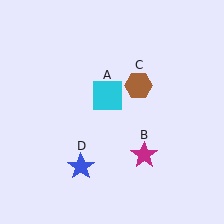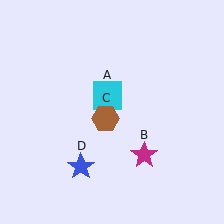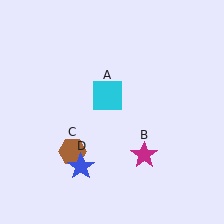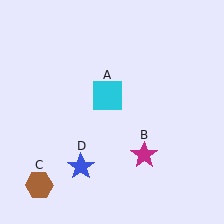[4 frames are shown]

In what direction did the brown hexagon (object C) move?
The brown hexagon (object C) moved down and to the left.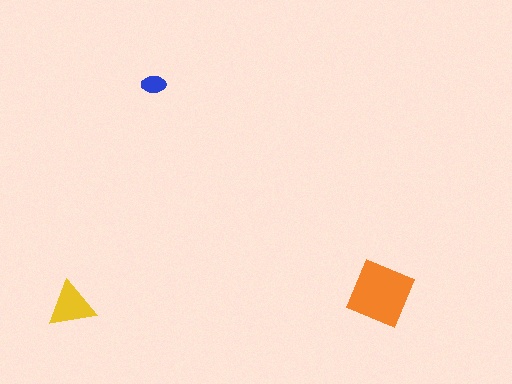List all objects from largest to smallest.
The orange square, the yellow triangle, the blue ellipse.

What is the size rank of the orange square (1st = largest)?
1st.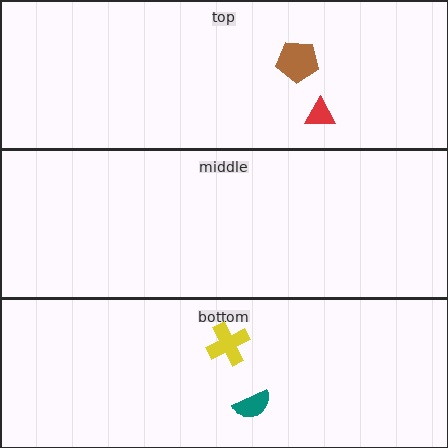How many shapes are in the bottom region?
2.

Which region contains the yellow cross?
The bottom region.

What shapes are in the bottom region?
The teal semicircle, the yellow cross.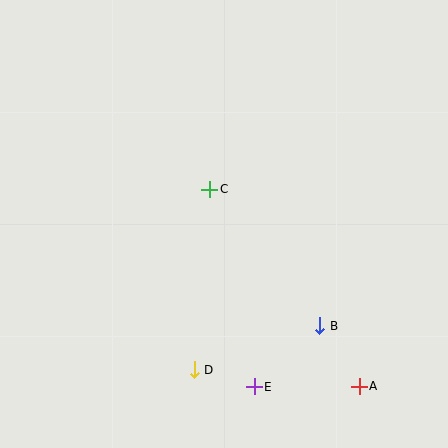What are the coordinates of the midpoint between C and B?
The midpoint between C and B is at (265, 258).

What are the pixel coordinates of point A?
Point A is at (359, 386).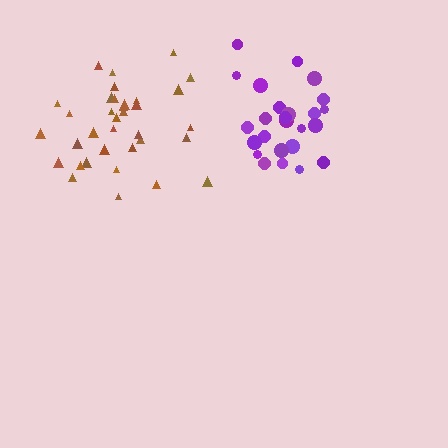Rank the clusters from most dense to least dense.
brown, purple.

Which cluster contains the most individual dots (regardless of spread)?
Brown (35).